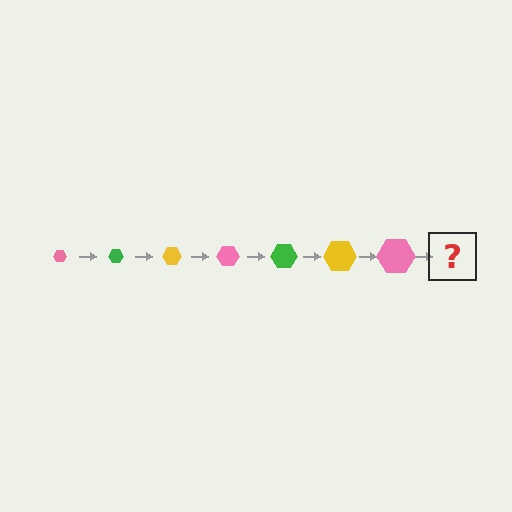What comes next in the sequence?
The next element should be a green hexagon, larger than the previous one.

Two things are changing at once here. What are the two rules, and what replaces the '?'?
The two rules are that the hexagon grows larger each step and the color cycles through pink, green, and yellow. The '?' should be a green hexagon, larger than the previous one.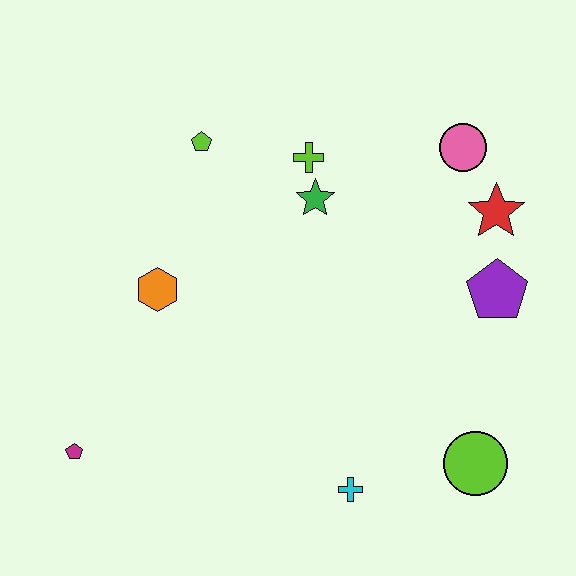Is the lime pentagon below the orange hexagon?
No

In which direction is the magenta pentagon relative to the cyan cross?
The magenta pentagon is to the left of the cyan cross.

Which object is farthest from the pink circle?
The magenta pentagon is farthest from the pink circle.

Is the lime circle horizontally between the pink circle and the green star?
No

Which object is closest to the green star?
The lime cross is closest to the green star.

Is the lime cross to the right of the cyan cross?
No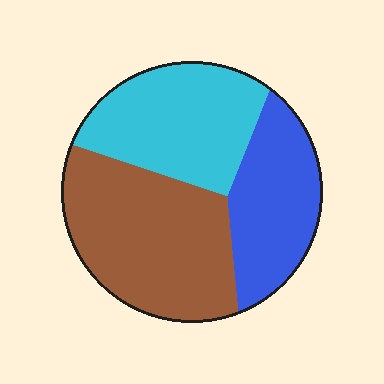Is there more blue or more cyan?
Cyan.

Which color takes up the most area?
Brown, at roughly 40%.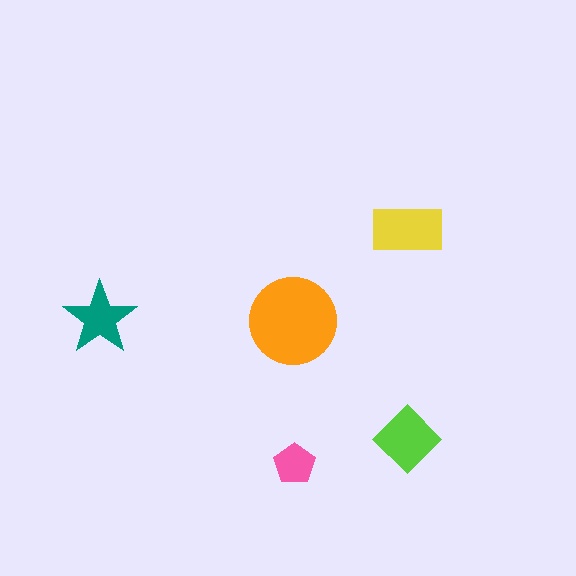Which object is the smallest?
The pink pentagon.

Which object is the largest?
The orange circle.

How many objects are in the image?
There are 5 objects in the image.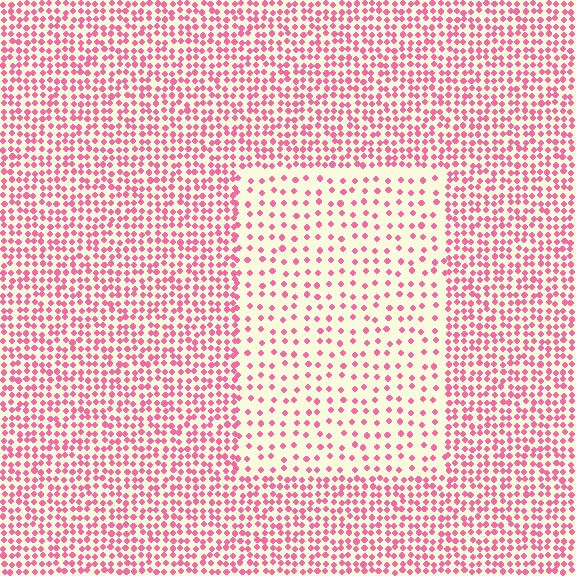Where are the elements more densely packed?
The elements are more densely packed outside the rectangle boundary.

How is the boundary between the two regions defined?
The boundary is defined by a change in element density (approximately 2.3x ratio). All elements are the same color, size, and shape.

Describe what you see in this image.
The image contains small pink elements arranged at two different densities. A rectangle-shaped region is visible where the elements are less densely packed than the surrounding area.